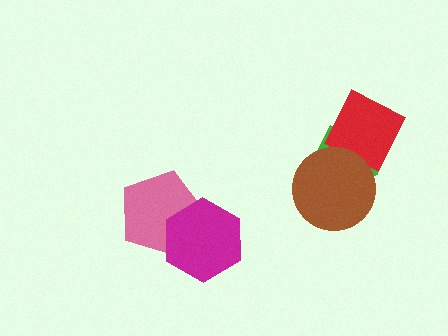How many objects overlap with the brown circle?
2 objects overlap with the brown circle.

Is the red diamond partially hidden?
Yes, it is partially covered by another shape.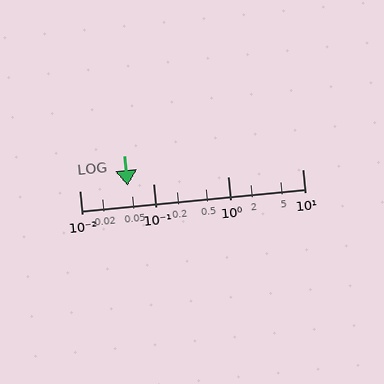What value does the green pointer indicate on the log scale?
The pointer indicates approximately 0.044.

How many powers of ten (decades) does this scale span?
The scale spans 3 decades, from 0.01 to 10.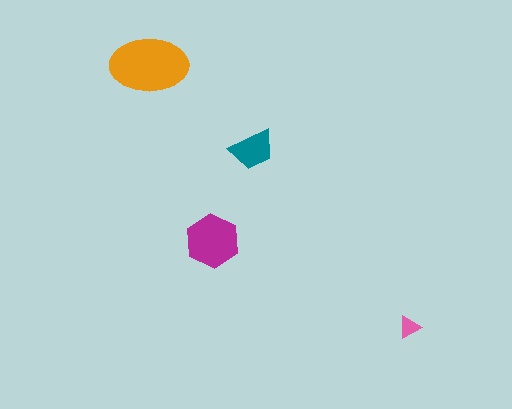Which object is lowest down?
The pink triangle is bottommost.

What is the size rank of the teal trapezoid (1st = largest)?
3rd.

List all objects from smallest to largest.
The pink triangle, the teal trapezoid, the magenta hexagon, the orange ellipse.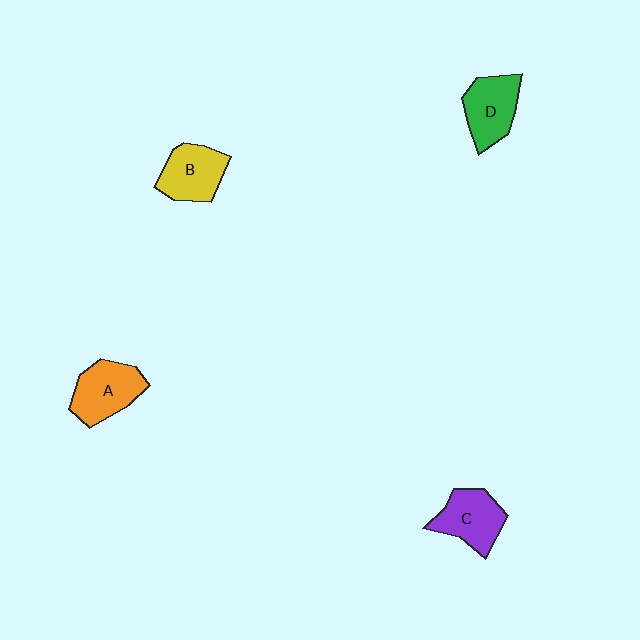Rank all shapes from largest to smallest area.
From largest to smallest: A (orange), D (green), C (purple), B (yellow).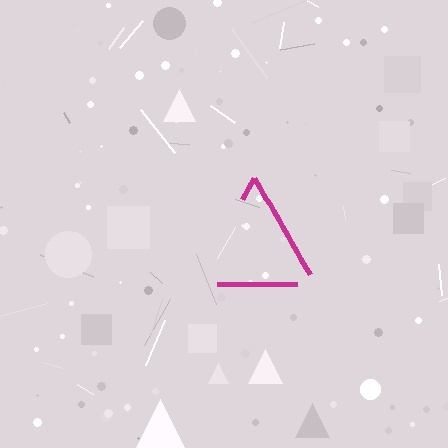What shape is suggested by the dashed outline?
The dashed outline suggests a triangle.